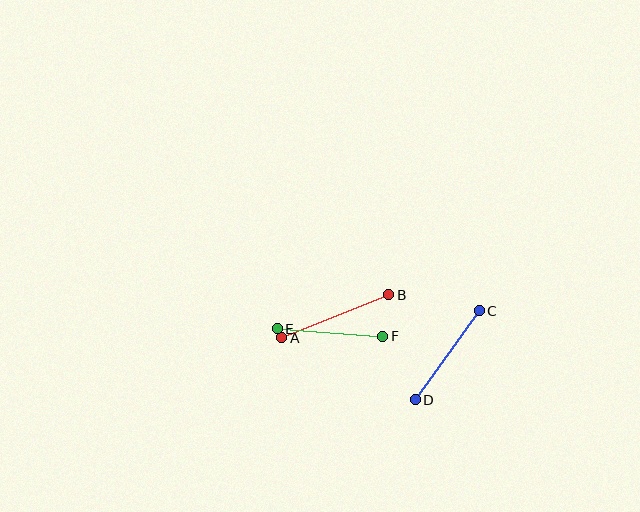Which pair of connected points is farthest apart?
Points A and B are farthest apart.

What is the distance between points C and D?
The distance is approximately 110 pixels.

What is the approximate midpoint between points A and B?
The midpoint is at approximately (335, 316) pixels.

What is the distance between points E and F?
The distance is approximately 106 pixels.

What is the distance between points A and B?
The distance is approximately 115 pixels.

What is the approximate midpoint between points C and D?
The midpoint is at approximately (447, 355) pixels.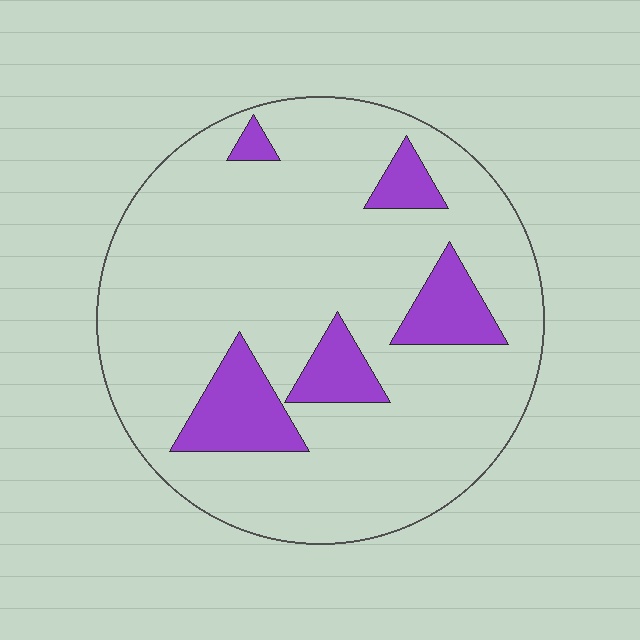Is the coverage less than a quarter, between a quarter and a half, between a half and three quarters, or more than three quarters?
Less than a quarter.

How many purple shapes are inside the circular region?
5.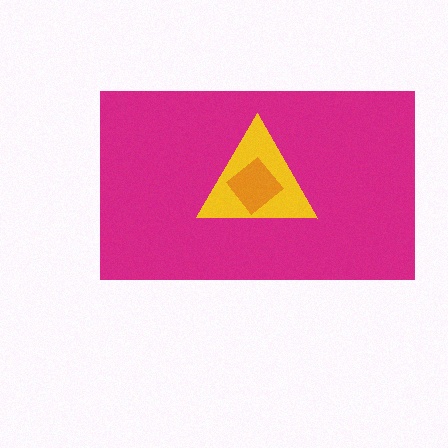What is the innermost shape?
The orange diamond.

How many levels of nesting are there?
3.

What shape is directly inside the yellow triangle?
The orange diamond.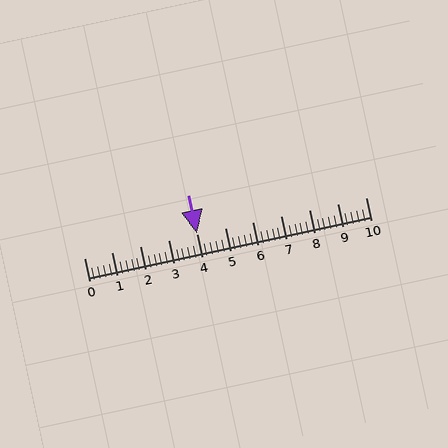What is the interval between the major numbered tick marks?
The major tick marks are spaced 1 units apart.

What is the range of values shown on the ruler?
The ruler shows values from 0 to 10.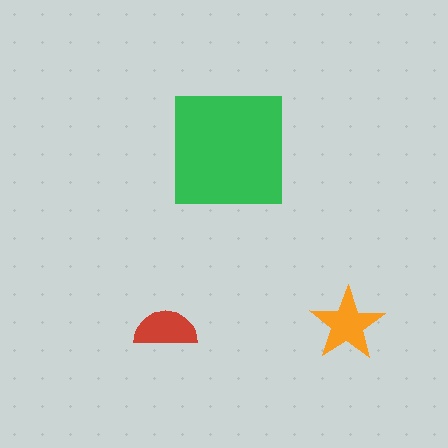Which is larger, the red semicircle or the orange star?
The orange star.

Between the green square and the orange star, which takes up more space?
The green square.